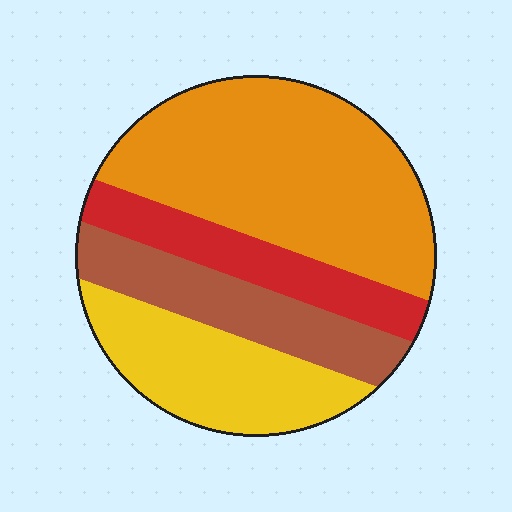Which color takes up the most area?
Orange, at roughly 45%.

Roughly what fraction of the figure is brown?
Brown covers 18% of the figure.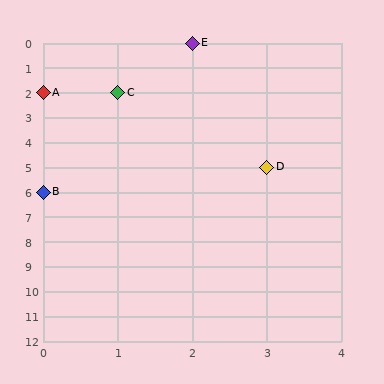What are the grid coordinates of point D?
Point D is at grid coordinates (3, 5).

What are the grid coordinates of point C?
Point C is at grid coordinates (1, 2).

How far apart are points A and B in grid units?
Points A and B are 4 rows apart.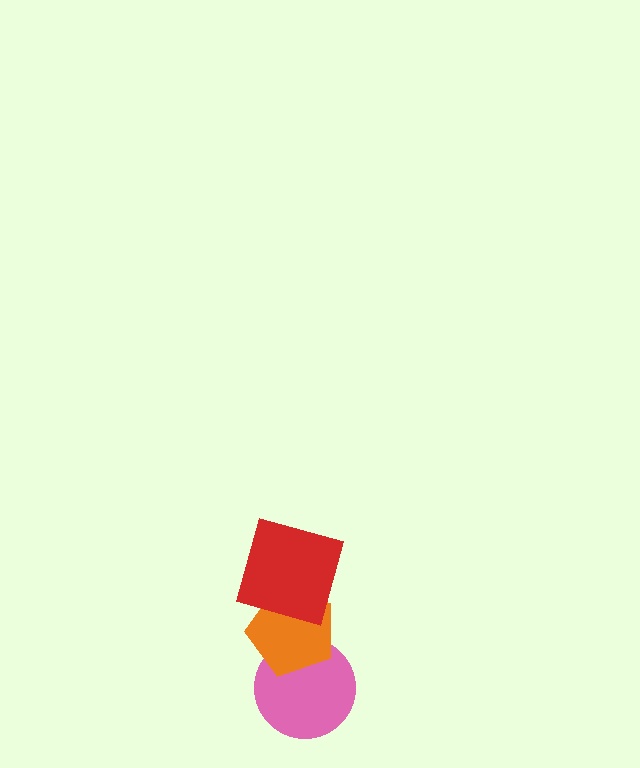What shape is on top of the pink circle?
The orange pentagon is on top of the pink circle.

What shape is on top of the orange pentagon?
The red square is on top of the orange pentagon.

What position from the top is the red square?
The red square is 1st from the top.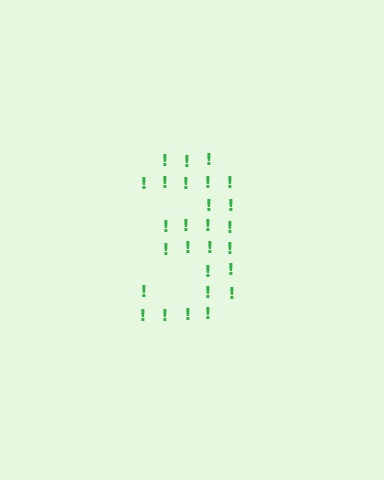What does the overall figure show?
The overall figure shows the digit 3.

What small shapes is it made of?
It is made of small exclamation marks.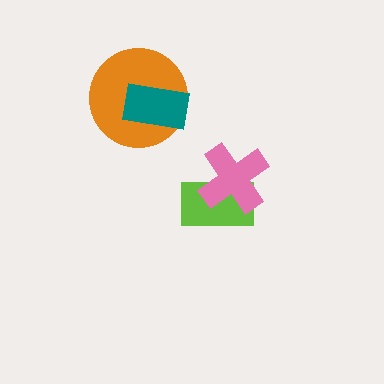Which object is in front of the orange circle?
The teal rectangle is in front of the orange circle.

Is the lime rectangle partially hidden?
Yes, it is partially covered by another shape.